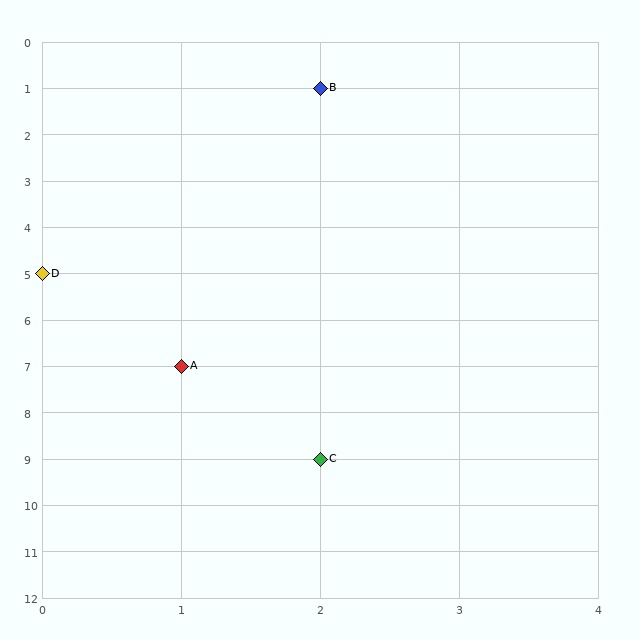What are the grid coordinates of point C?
Point C is at grid coordinates (2, 9).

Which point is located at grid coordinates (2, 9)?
Point C is at (2, 9).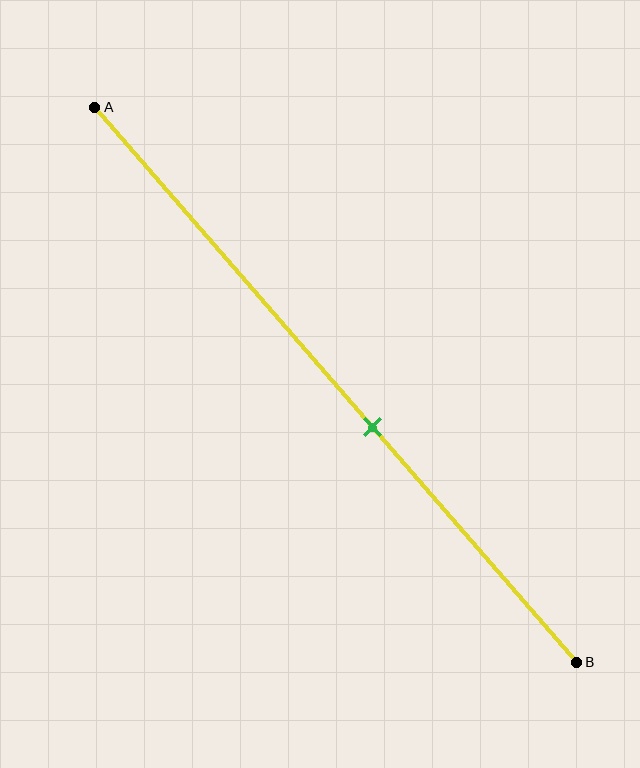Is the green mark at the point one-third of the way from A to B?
No, the mark is at about 60% from A, not at the 33% one-third point.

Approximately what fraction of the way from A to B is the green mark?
The green mark is approximately 60% of the way from A to B.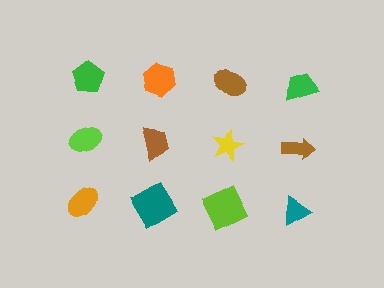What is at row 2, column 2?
A brown trapezoid.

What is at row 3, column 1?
An orange ellipse.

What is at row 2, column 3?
A yellow star.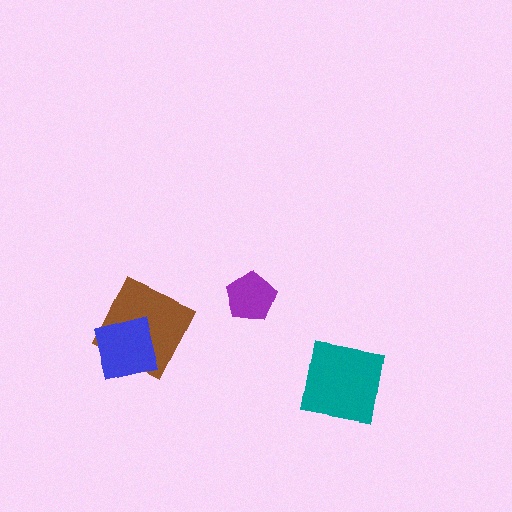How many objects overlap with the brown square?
1 object overlaps with the brown square.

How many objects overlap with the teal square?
0 objects overlap with the teal square.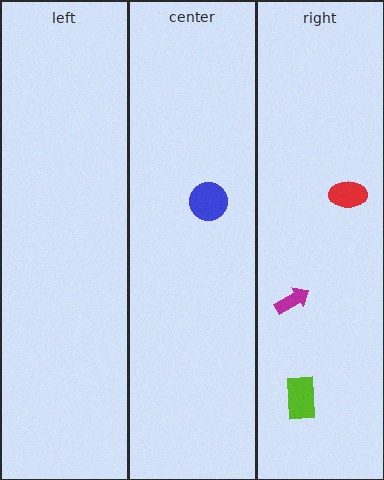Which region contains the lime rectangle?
The right region.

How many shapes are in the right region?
3.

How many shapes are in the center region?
1.